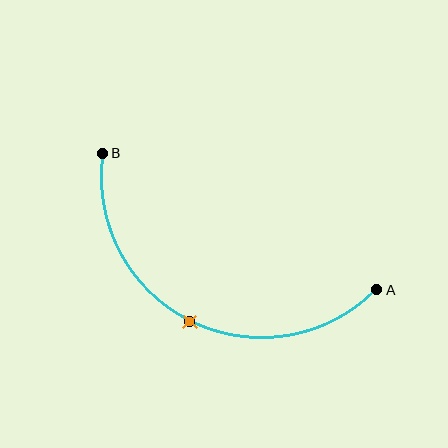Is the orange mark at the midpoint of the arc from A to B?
Yes. The orange mark lies on the arc at equal arc-length from both A and B — it is the arc midpoint.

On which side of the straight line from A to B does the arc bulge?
The arc bulges below the straight line connecting A and B.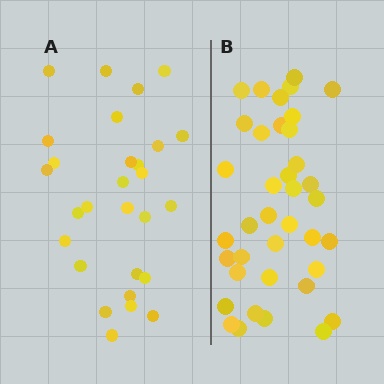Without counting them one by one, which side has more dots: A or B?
Region B (the right region) has more dots.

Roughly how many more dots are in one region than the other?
Region B has roughly 10 or so more dots than region A.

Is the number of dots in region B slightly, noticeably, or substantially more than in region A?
Region B has noticeably more, but not dramatically so. The ratio is roughly 1.4 to 1.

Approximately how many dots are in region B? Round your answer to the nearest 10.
About 40 dots. (The exact count is 38, which rounds to 40.)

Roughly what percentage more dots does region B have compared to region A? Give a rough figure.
About 35% more.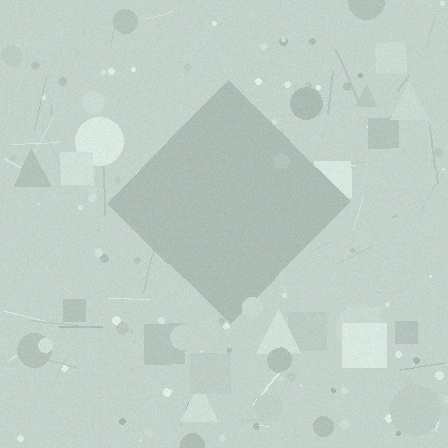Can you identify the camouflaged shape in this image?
The camouflaged shape is a diamond.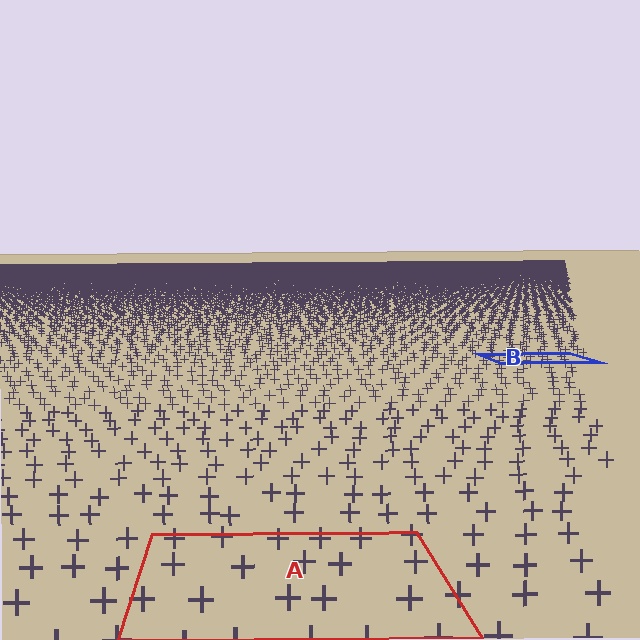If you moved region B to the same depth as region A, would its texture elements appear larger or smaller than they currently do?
They would appear larger. At a closer depth, the same texture elements are projected at a bigger on-screen size.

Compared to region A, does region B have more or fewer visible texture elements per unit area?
Region B has more texture elements per unit area — they are packed more densely because it is farther away.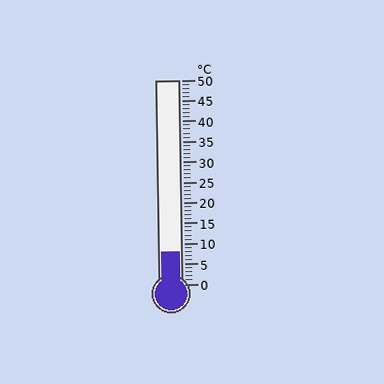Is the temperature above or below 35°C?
The temperature is below 35°C.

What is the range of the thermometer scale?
The thermometer scale ranges from 0°C to 50°C.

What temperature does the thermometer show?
The thermometer shows approximately 8°C.